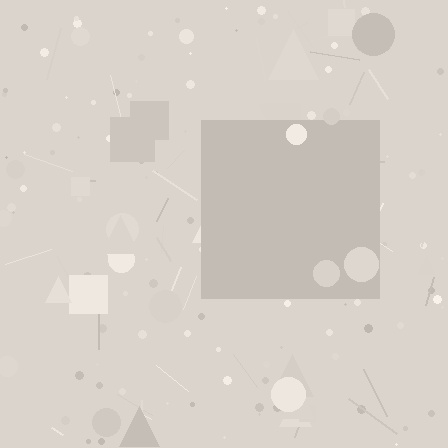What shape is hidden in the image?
A square is hidden in the image.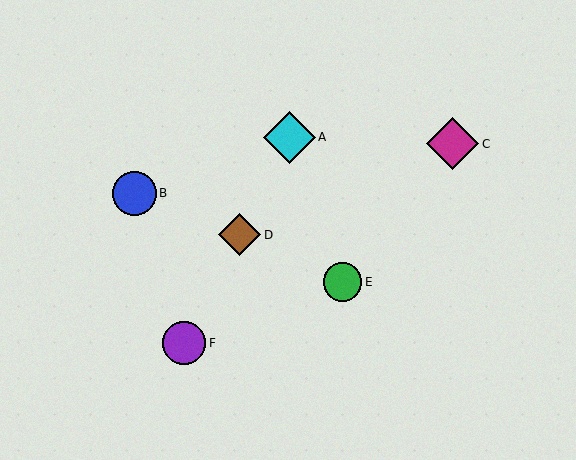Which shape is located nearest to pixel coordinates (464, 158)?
The magenta diamond (labeled C) at (453, 144) is nearest to that location.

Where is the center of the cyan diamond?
The center of the cyan diamond is at (289, 137).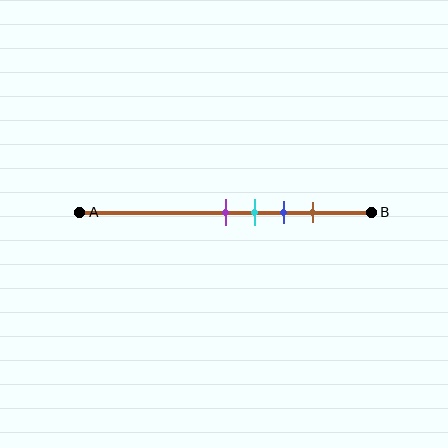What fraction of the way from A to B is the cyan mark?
The cyan mark is approximately 60% (0.6) of the way from A to B.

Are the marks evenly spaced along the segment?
Yes, the marks are approximately evenly spaced.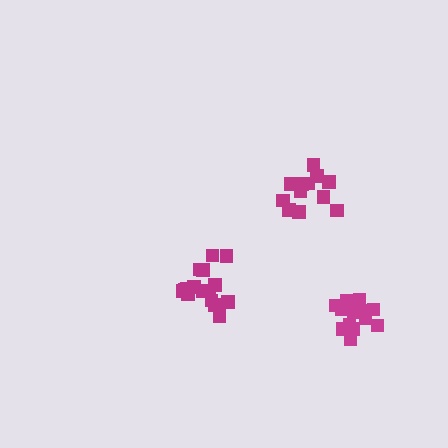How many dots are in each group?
Group 1: 12 dots, Group 2: 14 dots, Group 3: 16 dots (42 total).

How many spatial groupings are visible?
There are 3 spatial groupings.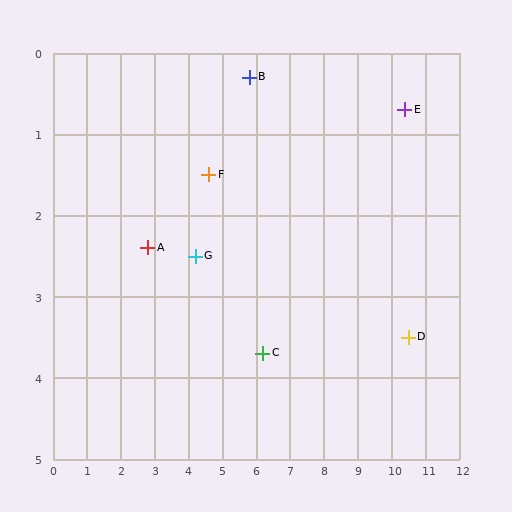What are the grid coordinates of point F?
Point F is at approximately (4.6, 1.5).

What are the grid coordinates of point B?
Point B is at approximately (5.8, 0.3).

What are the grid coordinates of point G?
Point G is at approximately (4.2, 2.5).